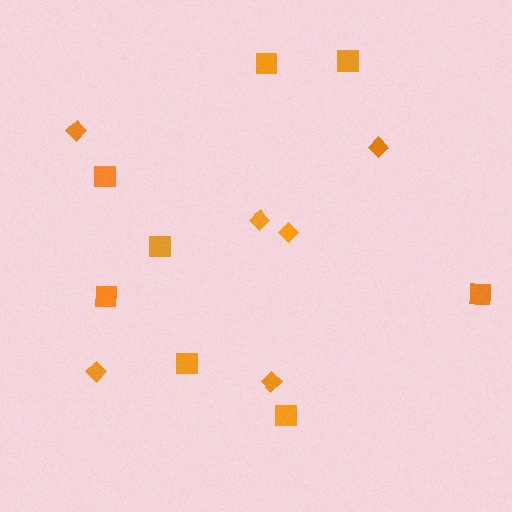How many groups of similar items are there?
There are 2 groups: one group of diamonds (6) and one group of squares (8).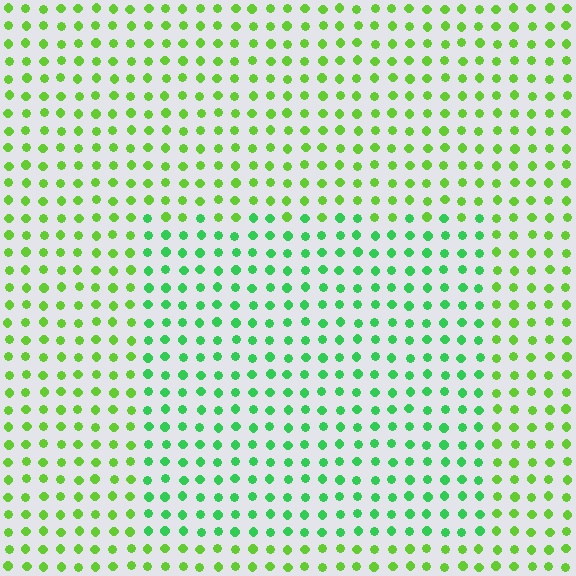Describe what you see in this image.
The image is filled with small lime elements in a uniform arrangement. A rectangle-shaped region is visible where the elements are tinted to a slightly different hue, forming a subtle color boundary.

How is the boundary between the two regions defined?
The boundary is defined purely by a slight shift in hue (about 33 degrees). Spacing, size, and orientation are identical on both sides.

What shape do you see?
I see a rectangle.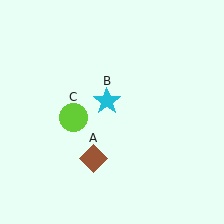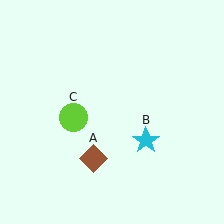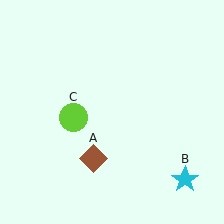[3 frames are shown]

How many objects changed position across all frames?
1 object changed position: cyan star (object B).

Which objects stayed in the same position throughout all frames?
Brown diamond (object A) and lime circle (object C) remained stationary.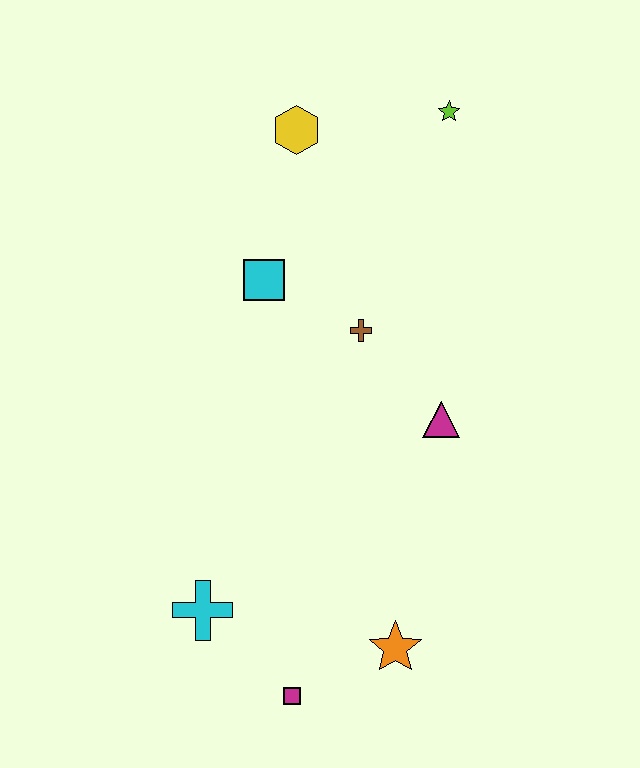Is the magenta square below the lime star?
Yes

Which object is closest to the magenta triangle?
The brown cross is closest to the magenta triangle.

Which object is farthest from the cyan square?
The magenta square is farthest from the cyan square.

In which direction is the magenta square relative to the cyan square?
The magenta square is below the cyan square.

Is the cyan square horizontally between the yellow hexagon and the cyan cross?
Yes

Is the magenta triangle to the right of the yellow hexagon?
Yes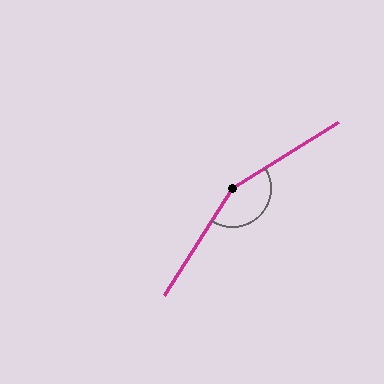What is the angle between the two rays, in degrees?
Approximately 154 degrees.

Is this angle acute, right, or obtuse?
It is obtuse.